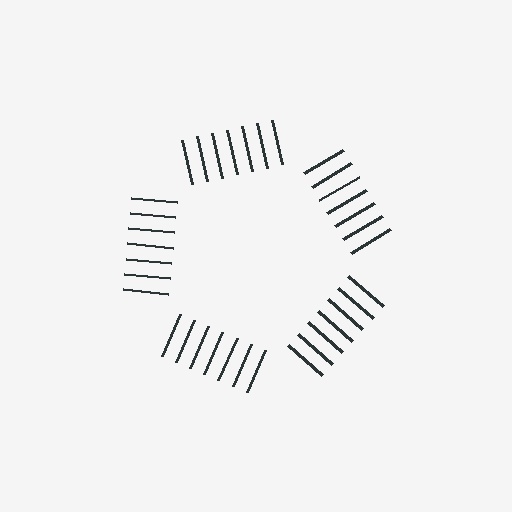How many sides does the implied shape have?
5 sides — the line-ends trace a pentagon.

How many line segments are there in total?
35 — 7 along each of the 5 edges.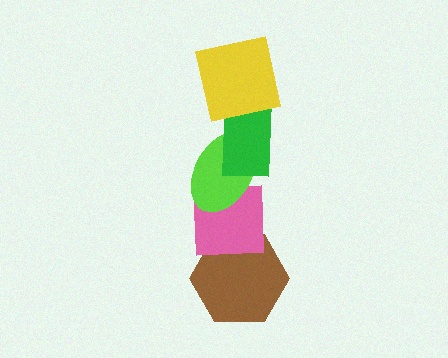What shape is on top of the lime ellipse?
The green rectangle is on top of the lime ellipse.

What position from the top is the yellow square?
The yellow square is 1st from the top.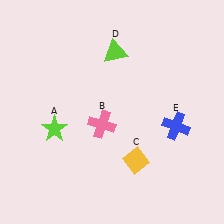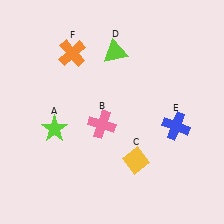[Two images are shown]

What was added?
An orange cross (F) was added in Image 2.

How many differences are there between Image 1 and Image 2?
There is 1 difference between the two images.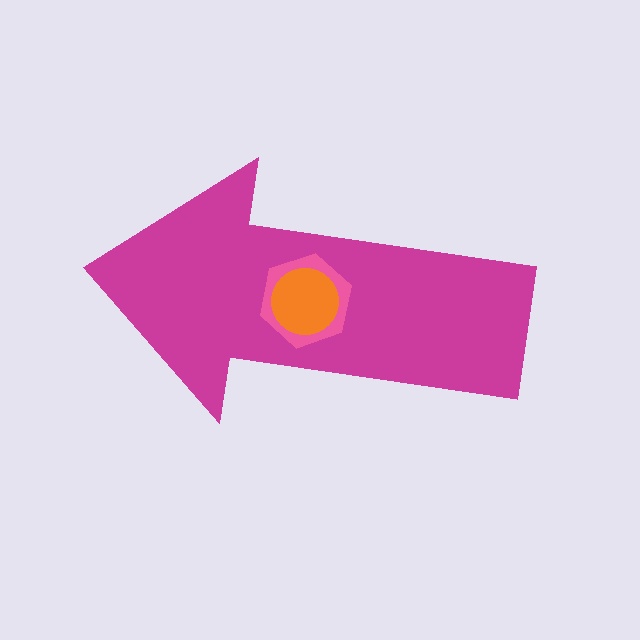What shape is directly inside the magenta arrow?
The pink hexagon.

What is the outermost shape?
The magenta arrow.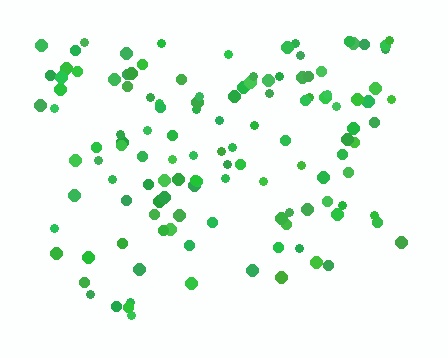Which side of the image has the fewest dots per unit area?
The bottom.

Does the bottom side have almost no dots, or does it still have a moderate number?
Still a moderate number, just noticeably fewer than the top.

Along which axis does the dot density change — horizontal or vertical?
Vertical.